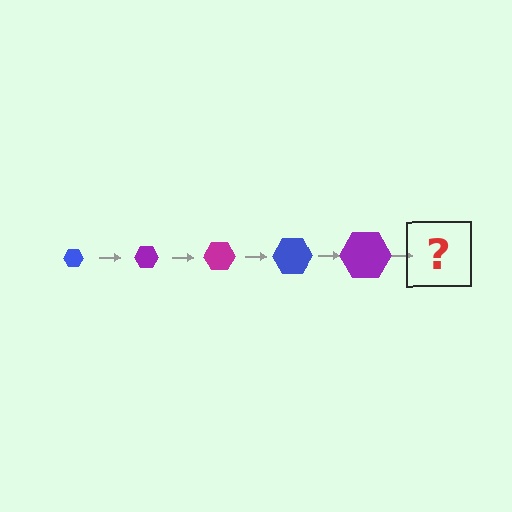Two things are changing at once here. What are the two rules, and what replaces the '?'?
The two rules are that the hexagon grows larger each step and the color cycles through blue, purple, and magenta. The '?' should be a magenta hexagon, larger than the previous one.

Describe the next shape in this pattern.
It should be a magenta hexagon, larger than the previous one.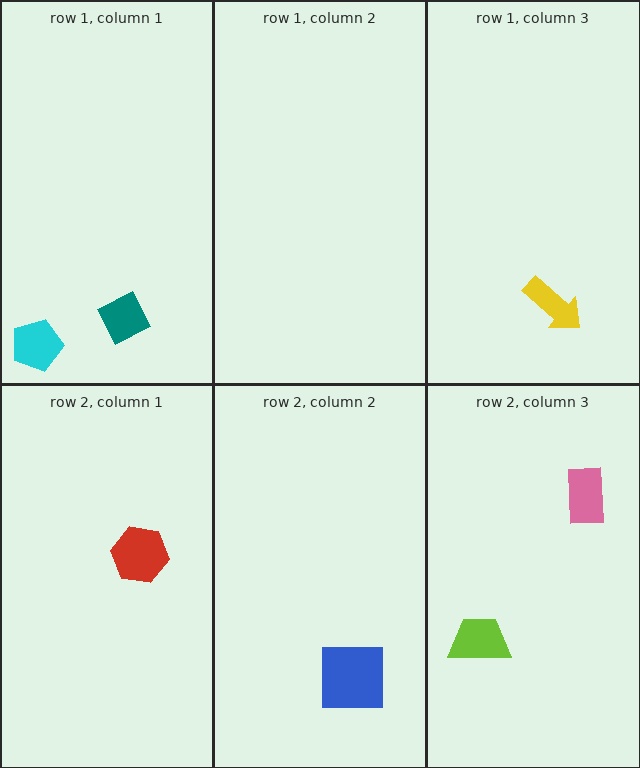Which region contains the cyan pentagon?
The row 1, column 1 region.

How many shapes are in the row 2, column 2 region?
1.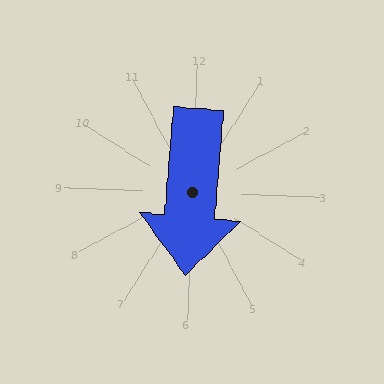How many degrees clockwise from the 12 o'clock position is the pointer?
Approximately 183 degrees.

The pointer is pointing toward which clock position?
Roughly 6 o'clock.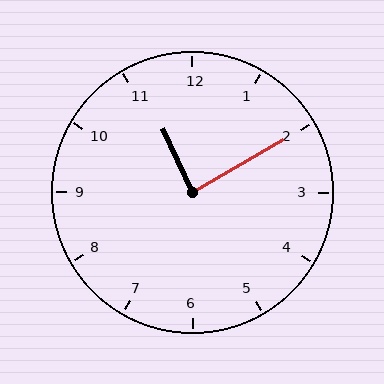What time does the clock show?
11:10.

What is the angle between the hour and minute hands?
Approximately 85 degrees.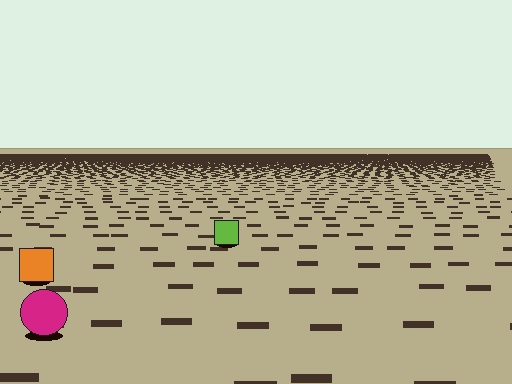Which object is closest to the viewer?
The magenta circle is closest. The texture marks near it are larger and more spread out.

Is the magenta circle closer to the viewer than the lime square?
Yes. The magenta circle is closer — you can tell from the texture gradient: the ground texture is coarser near it.